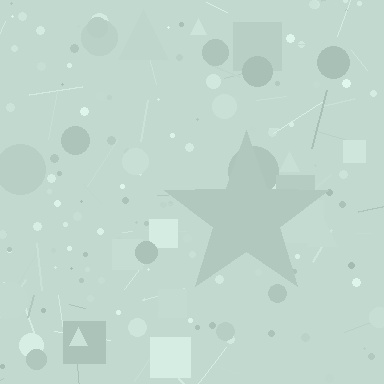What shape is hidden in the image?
A star is hidden in the image.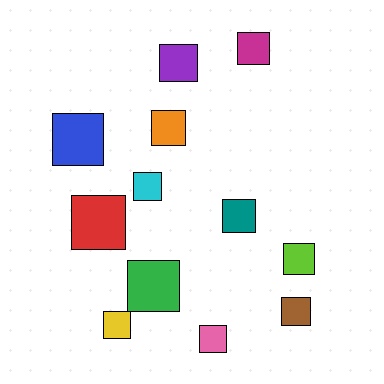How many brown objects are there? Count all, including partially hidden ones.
There is 1 brown object.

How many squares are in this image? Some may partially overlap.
There are 12 squares.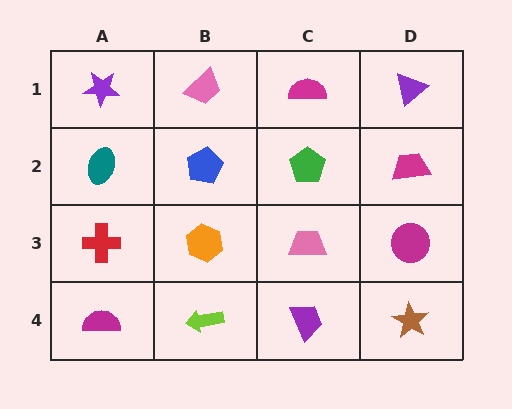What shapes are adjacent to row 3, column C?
A green pentagon (row 2, column C), a purple trapezoid (row 4, column C), an orange hexagon (row 3, column B), a magenta circle (row 3, column D).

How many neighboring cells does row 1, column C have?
3.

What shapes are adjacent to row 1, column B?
A blue pentagon (row 2, column B), a purple star (row 1, column A), a magenta semicircle (row 1, column C).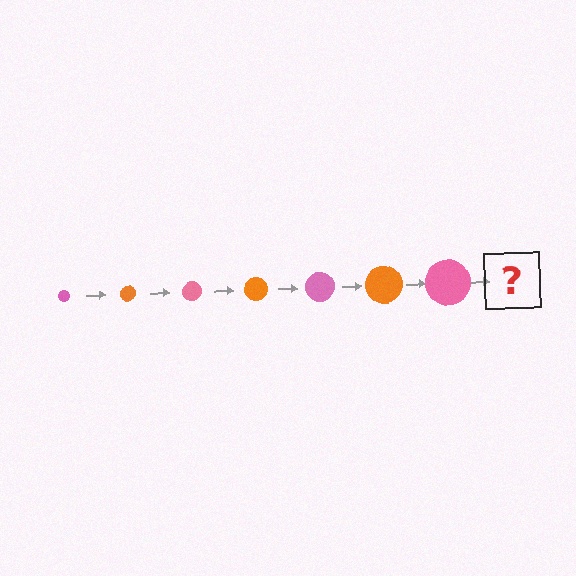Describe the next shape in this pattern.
It should be an orange circle, larger than the previous one.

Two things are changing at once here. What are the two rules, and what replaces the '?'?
The two rules are that the circle grows larger each step and the color cycles through pink and orange. The '?' should be an orange circle, larger than the previous one.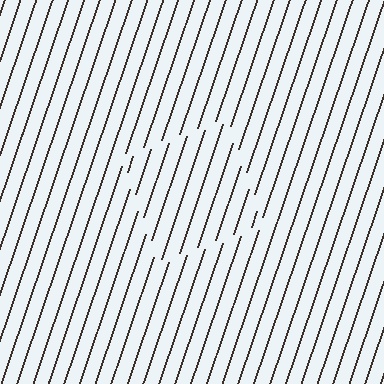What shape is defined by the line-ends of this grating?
An illusory square. The interior of the shape contains the same grating, shifted by half a period — the contour is defined by the phase discontinuity where line-ends from the inner and outer gratings abut.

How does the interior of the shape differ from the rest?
The interior of the shape contains the same grating, shifted by half a period — the contour is defined by the phase discontinuity where line-ends from the inner and outer gratings abut.